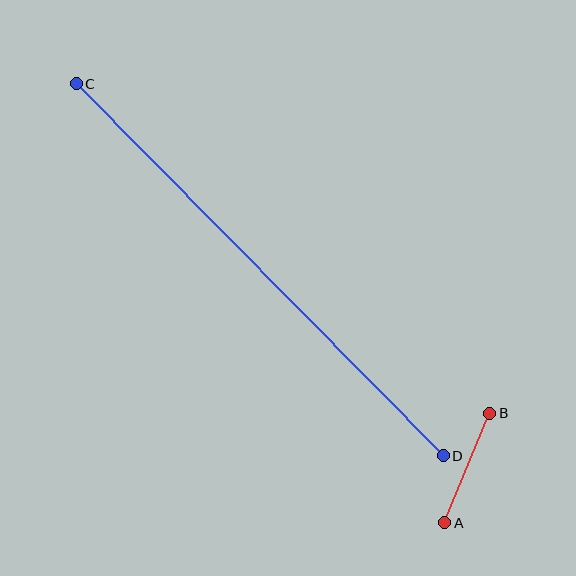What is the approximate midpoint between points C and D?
The midpoint is at approximately (260, 270) pixels.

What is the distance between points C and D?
The distance is approximately 522 pixels.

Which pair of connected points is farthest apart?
Points C and D are farthest apart.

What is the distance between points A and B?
The distance is approximately 118 pixels.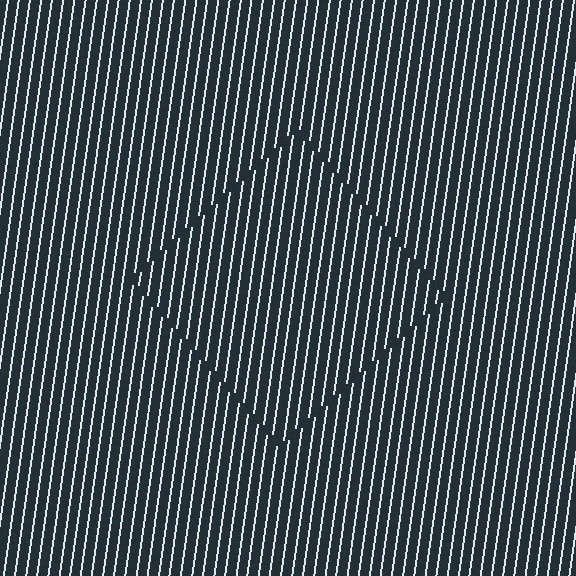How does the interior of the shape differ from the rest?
The interior of the shape contains the same grating, shifted by half a period — the contour is defined by the phase discontinuity where line-ends from the inner and outer gratings abut.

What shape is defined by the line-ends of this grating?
An illusory square. The interior of the shape contains the same grating, shifted by half a period — the contour is defined by the phase discontinuity where line-ends from the inner and outer gratings abut.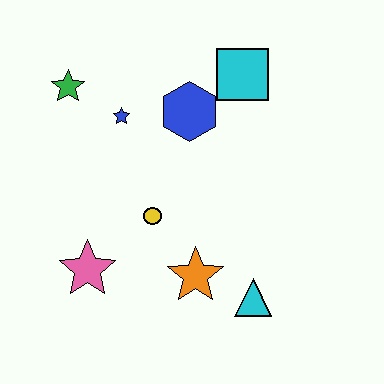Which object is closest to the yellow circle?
The orange star is closest to the yellow circle.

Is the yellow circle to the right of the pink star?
Yes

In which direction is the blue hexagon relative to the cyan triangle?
The blue hexagon is above the cyan triangle.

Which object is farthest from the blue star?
The cyan triangle is farthest from the blue star.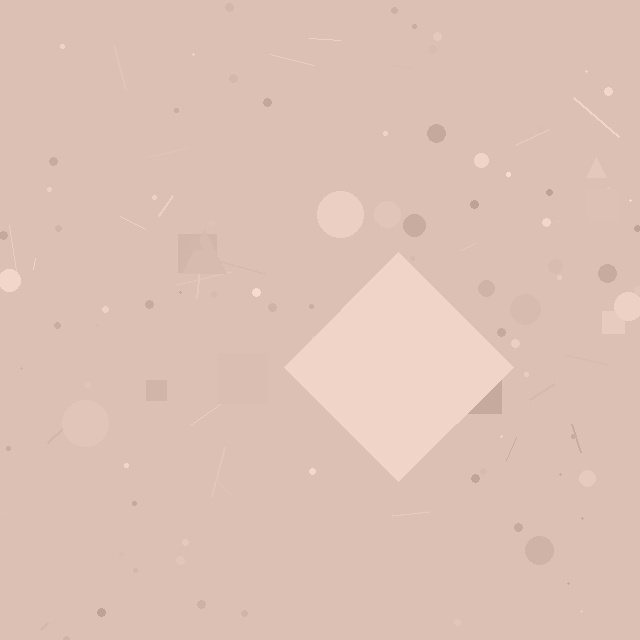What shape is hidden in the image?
A diamond is hidden in the image.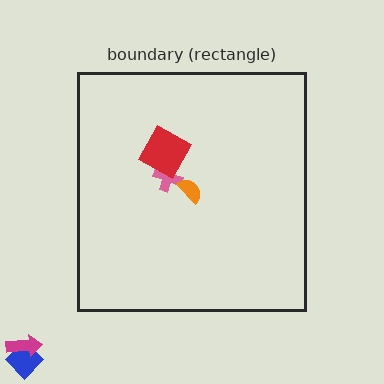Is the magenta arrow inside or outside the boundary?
Outside.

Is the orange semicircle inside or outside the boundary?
Inside.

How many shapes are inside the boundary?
3 inside, 2 outside.